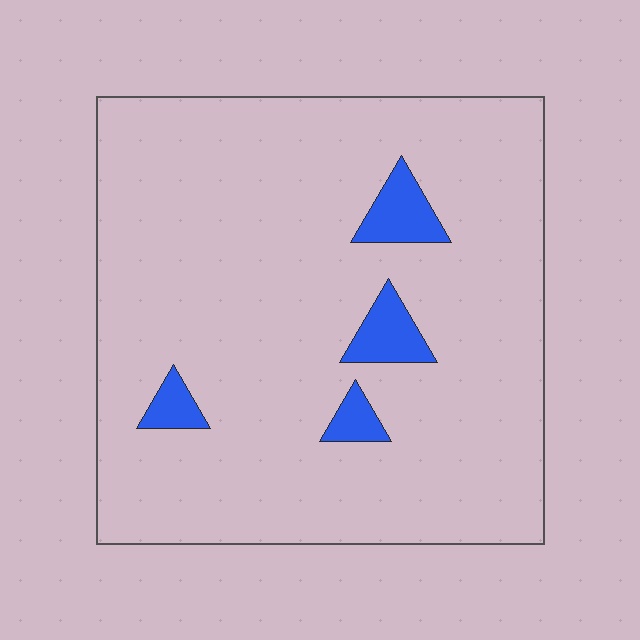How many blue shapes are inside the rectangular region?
4.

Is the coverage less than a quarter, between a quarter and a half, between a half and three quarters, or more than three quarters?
Less than a quarter.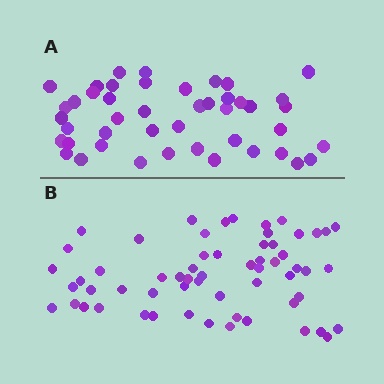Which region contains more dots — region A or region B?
Region B (the bottom region) has more dots.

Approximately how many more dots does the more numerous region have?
Region B has approximately 15 more dots than region A.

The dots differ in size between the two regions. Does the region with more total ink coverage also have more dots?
No. Region A has more total ink coverage because its dots are larger, but region B actually contains more individual dots. Total area can be misleading — the number of items is what matters here.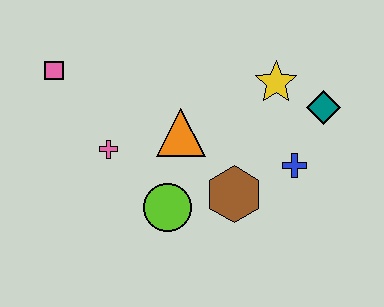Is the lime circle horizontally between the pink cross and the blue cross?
Yes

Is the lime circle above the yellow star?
No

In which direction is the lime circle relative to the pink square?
The lime circle is below the pink square.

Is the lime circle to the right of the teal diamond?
No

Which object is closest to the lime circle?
The brown hexagon is closest to the lime circle.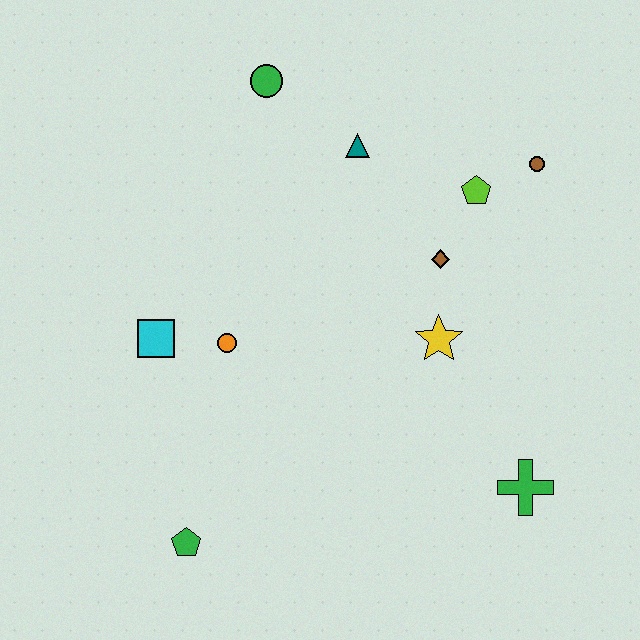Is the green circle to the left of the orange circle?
No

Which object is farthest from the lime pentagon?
The green pentagon is farthest from the lime pentagon.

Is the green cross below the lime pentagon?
Yes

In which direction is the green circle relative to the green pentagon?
The green circle is above the green pentagon.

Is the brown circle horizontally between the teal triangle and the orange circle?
No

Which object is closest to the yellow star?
The brown diamond is closest to the yellow star.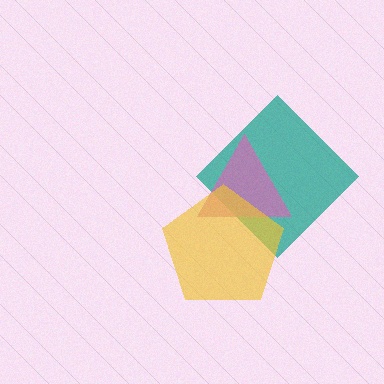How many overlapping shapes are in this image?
There are 3 overlapping shapes in the image.